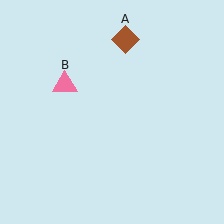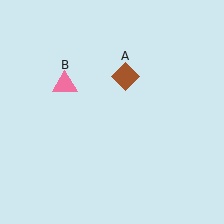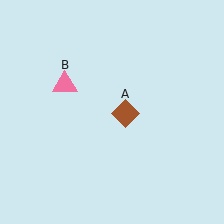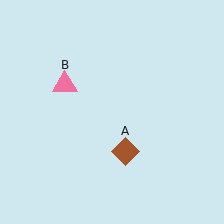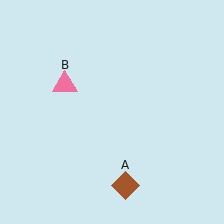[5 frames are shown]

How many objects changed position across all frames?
1 object changed position: brown diamond (object A).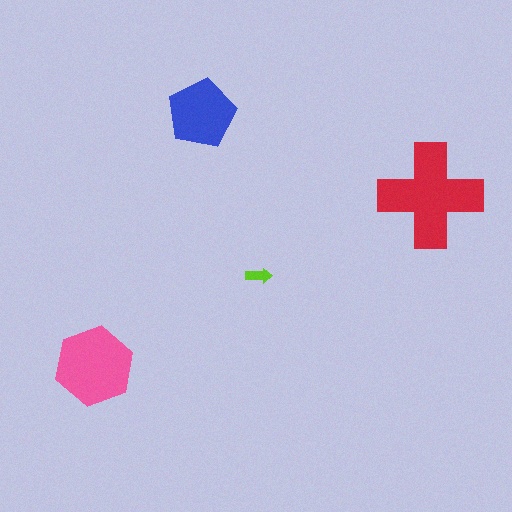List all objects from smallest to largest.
The lime arrow, the blue pentagon, the pink hexagon, the red cross.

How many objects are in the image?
There are 4 objects in the image.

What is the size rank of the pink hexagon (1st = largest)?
2nd.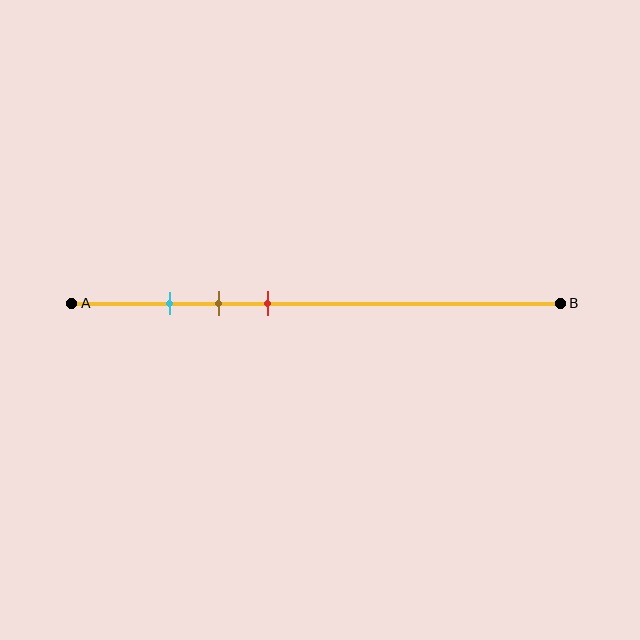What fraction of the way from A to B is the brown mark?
The brown mark is approximately 30% (0.3) of the way from A to B.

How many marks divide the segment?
There are 3 marks dividing the segment.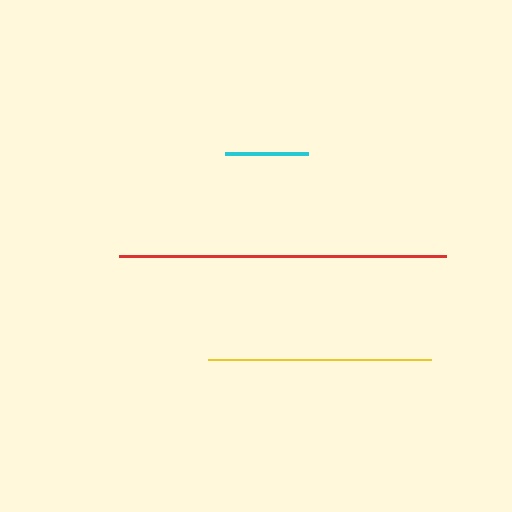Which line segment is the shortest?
The cyan line is the shortest at approximately 83 pixels.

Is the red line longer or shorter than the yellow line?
The red line is longer than the yellow line.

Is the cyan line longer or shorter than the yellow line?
The yellow line is longer than the cyan line.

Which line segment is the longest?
The red line is the longest at approximately 328 pixels.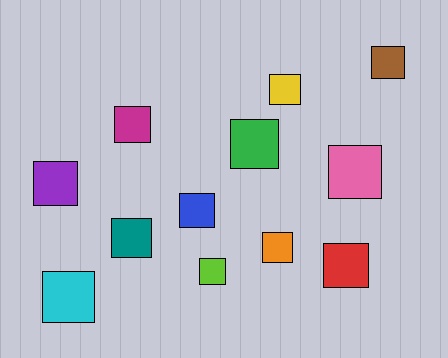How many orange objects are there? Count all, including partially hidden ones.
There is 1 orange object.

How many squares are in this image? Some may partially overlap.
There are 12 squares.